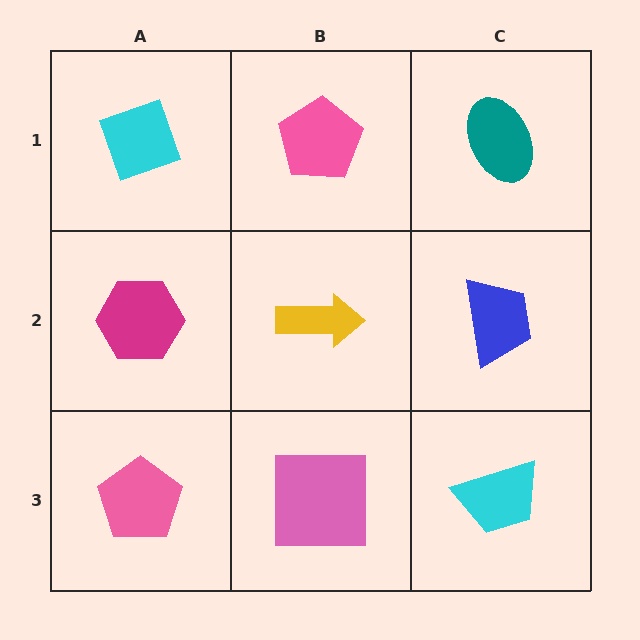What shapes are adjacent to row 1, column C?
A blue trapezoid (row 2, column C), a pink pentagon (row 1, column B).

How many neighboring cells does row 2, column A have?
3.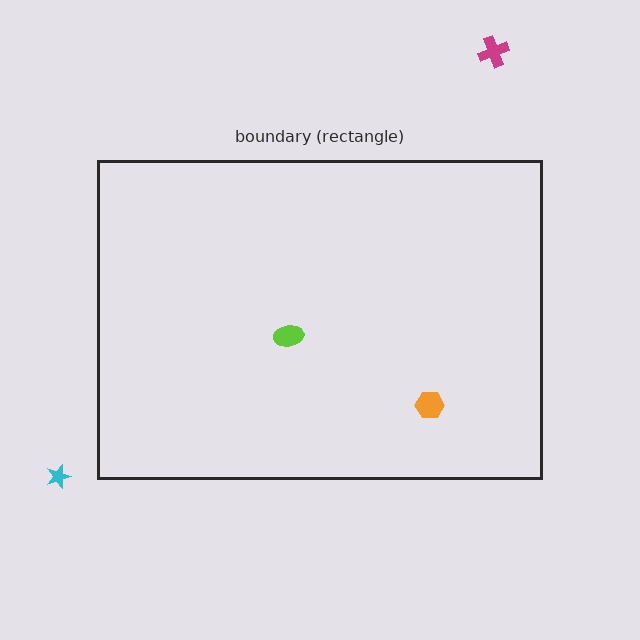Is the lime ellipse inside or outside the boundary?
Inside.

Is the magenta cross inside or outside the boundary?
Outside.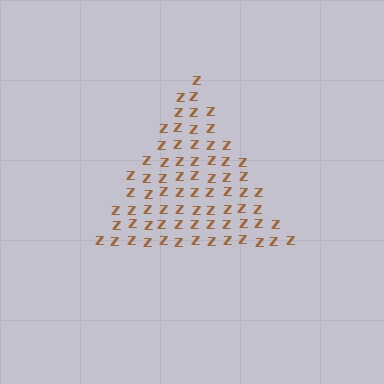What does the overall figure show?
The overall figure shows a triangle.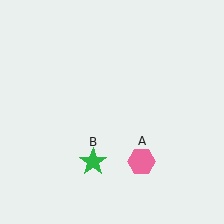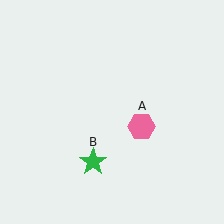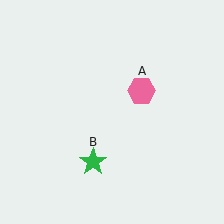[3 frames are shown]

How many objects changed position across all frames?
1 object changed position: pink hexagon (object A).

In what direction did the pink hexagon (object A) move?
The pink hexagon (object A) moved up.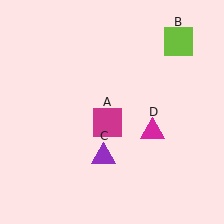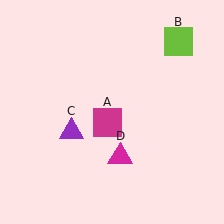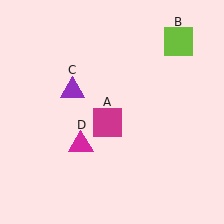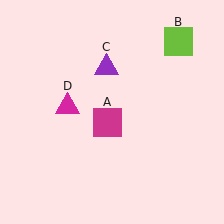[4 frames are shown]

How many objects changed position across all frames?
2 objects changed position: purple triangle (object C), magenta triangle (object D).